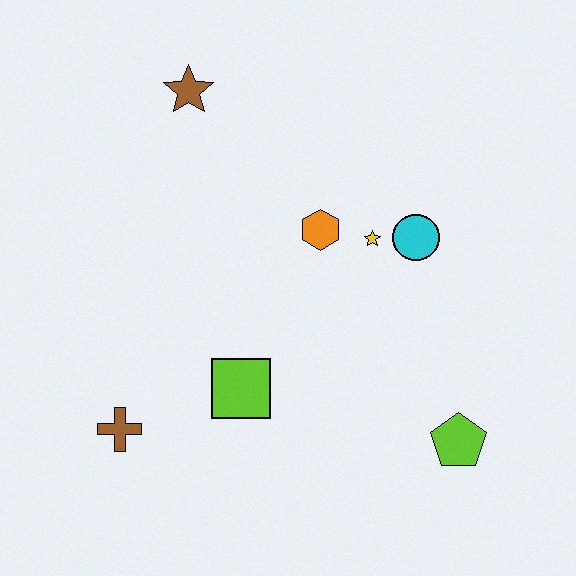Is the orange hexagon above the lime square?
Yes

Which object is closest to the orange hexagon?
The yellow star is closest to the orange hexagon.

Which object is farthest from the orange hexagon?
The brown cross is farthest from the orange hexagon.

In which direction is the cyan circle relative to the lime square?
The cyan circle is to the right of the lime square.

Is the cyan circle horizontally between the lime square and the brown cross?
No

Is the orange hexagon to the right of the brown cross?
Yes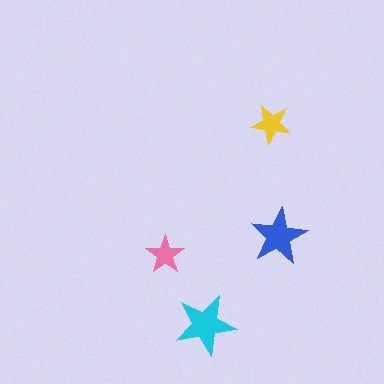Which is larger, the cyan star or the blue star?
The cyan one.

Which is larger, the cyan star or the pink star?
The cyan one.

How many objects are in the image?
There are 4 objects in the image.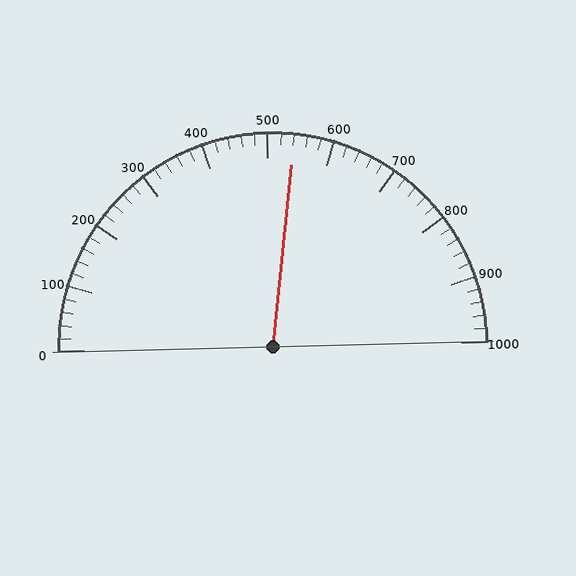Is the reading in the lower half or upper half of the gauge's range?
The reading is in the upper half of the range (0 to 1000).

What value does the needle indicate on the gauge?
The needle indicates approximately 540.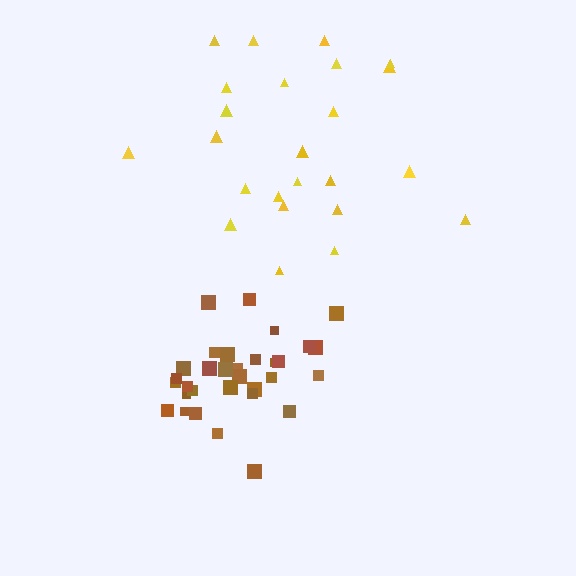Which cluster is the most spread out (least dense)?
Yellow.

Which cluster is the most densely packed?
Brown.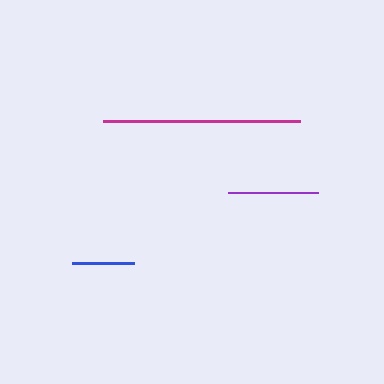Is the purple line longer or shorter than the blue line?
The purple line is longer than the blue line.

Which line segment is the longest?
The magenta line is the longest at approximately 197 pixels.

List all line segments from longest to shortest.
From longest to shortest: magenta, purple, blue.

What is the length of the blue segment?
The blue segment is approximately 62 pixels long.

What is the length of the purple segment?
The purple segment is approximately 90 pixels long.